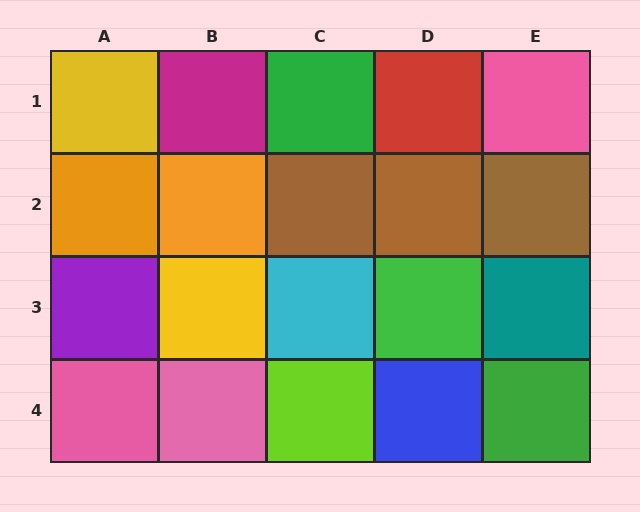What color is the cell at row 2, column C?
Brown.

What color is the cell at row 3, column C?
Cyan.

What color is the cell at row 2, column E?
Brown.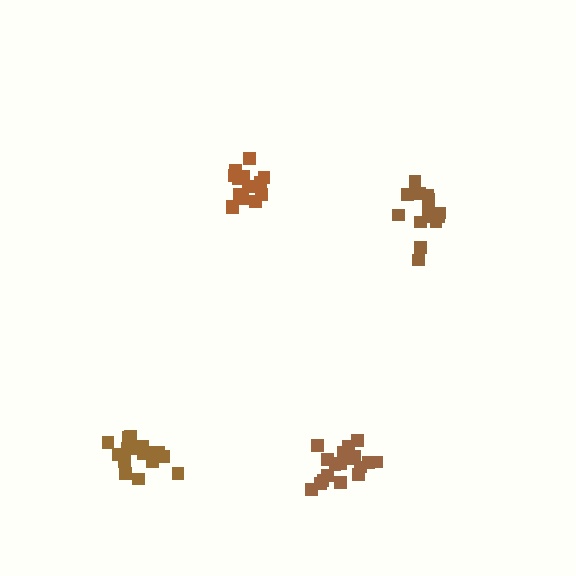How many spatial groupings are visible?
There are 4 spatial groupings.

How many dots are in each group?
Group 1: 18 dots, Group 2: 16 dots, Group 3: 15 dots, Group 4: 15 dots (64 total).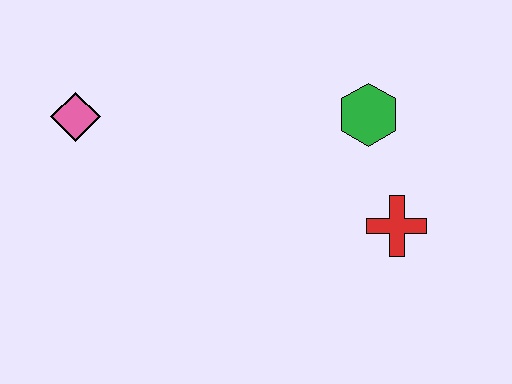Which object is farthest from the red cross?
The pink diamond is farthest from the red cross.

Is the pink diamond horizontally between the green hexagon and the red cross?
No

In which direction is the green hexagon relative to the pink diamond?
The green hexagon is to the right of the pink diamond.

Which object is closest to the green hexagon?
The red cross is closest to the green hexagon.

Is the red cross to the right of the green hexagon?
Yes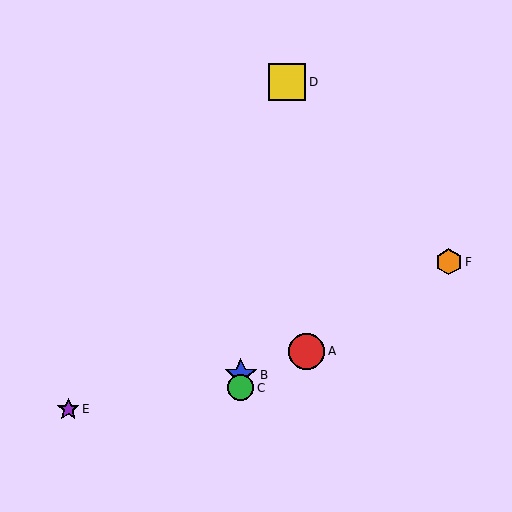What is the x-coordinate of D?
Object D is at x≈287.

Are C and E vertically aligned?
No, C is at x≈241 and E is at x≈68.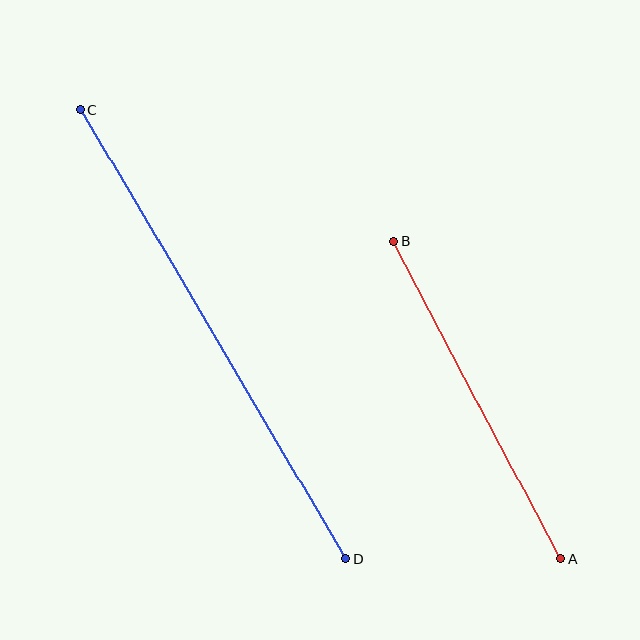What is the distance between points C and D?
The distance is approximately 521 pixels.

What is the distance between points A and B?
The distance is approximately 359 pixels.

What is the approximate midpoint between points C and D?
The midpoint is at approximately (213, 334) pixels.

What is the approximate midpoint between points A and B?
The midpoint is at approximately (477, 400) pixels.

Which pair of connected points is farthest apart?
Points C and D are farthest apart.